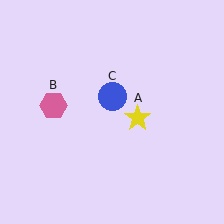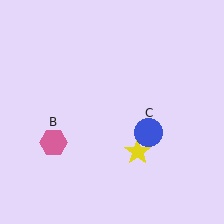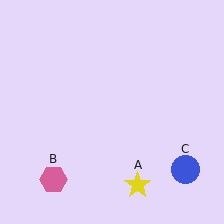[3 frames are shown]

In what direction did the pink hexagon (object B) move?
The pink hexagon (object B) moved down.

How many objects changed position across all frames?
3 objects changed position: yellow star (object A), pink hexagon (object B), blue circle (object C).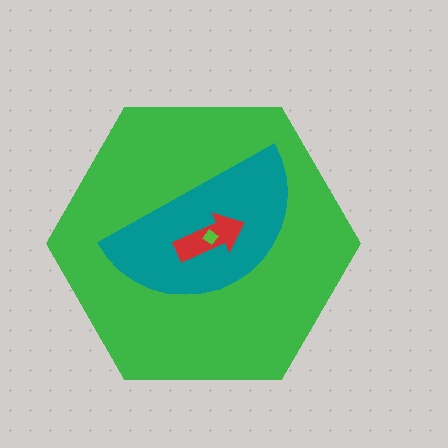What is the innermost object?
The lime diamond.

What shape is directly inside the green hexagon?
The teal semicircle.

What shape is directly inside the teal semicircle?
The red arrow.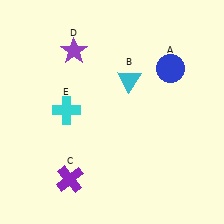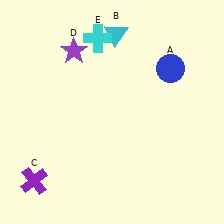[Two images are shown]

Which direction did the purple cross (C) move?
The purple cross (C) moved left.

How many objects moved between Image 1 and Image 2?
3 objects moved between the two images.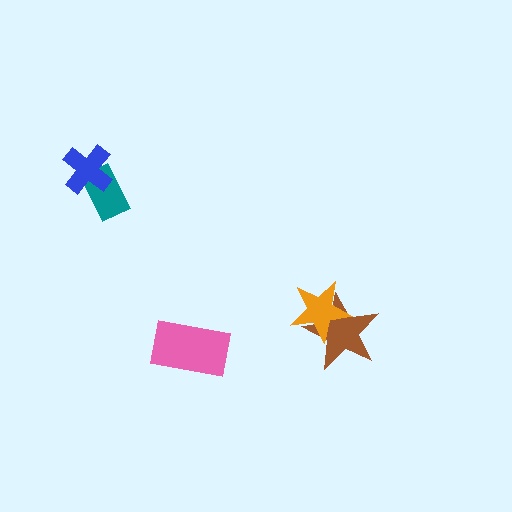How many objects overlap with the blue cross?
1 object overlaps with the blue cross.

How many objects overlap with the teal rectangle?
1 object overlaps with the teal rectangle.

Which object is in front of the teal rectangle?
The blue cross is in front of the teal rectangle.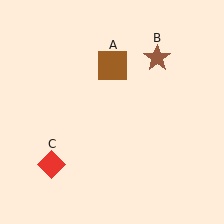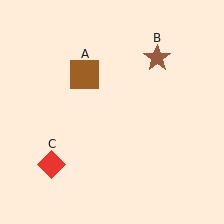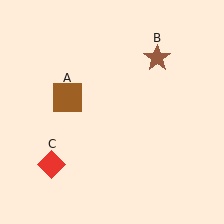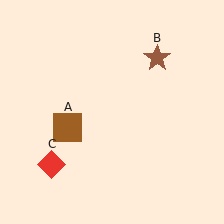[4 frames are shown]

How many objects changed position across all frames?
1 object changed position: brown square (object A).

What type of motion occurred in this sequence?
The brown square (object A) rotated counterclockwise around the center of the scene.